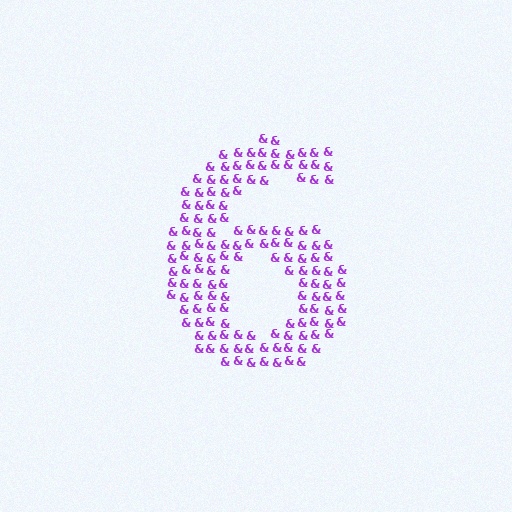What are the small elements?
The small elements are ampersands.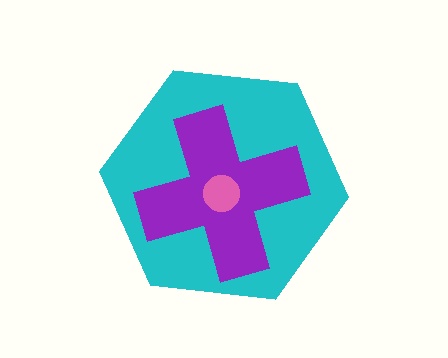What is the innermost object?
The pink circle.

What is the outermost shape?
The cyan hexagon.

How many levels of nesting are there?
3.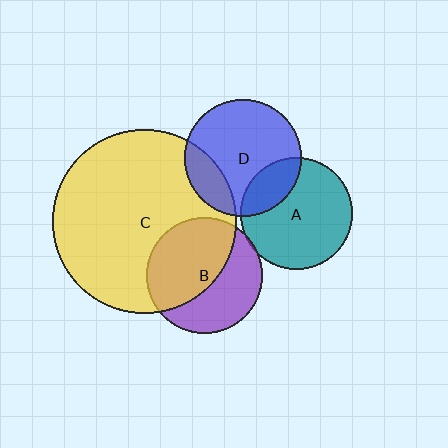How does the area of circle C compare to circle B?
Approximately 2.5 times.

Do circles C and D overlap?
Yes.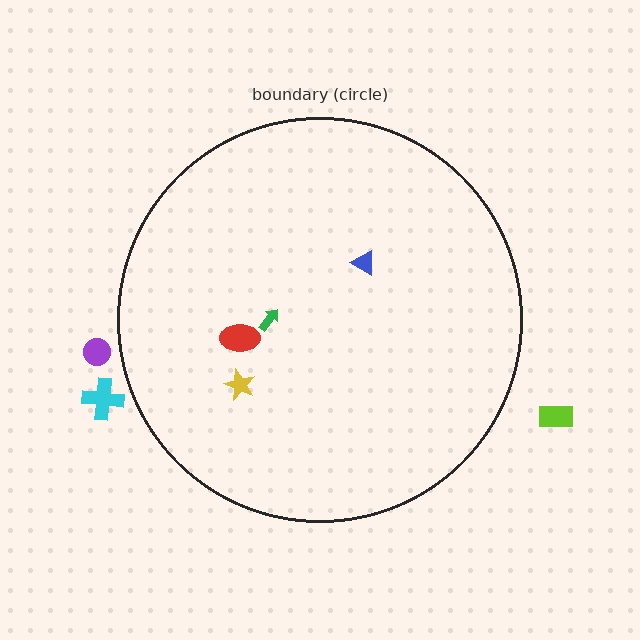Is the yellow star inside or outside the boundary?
Inside.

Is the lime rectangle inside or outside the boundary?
Outside.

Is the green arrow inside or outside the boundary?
Inside.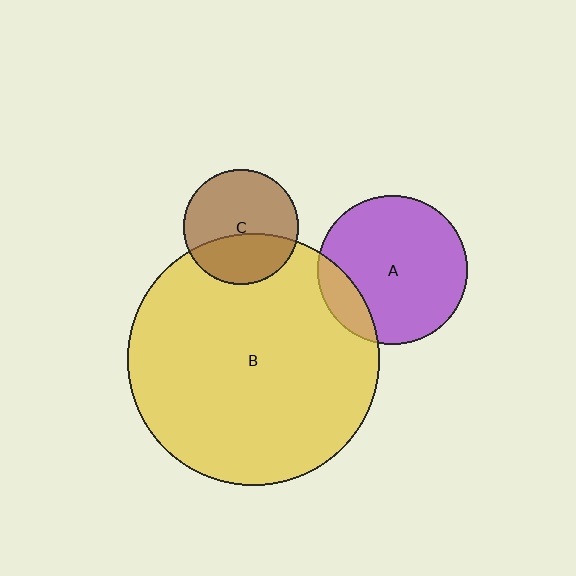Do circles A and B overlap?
Yes.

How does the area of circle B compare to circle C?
Approximately 4.8 times.